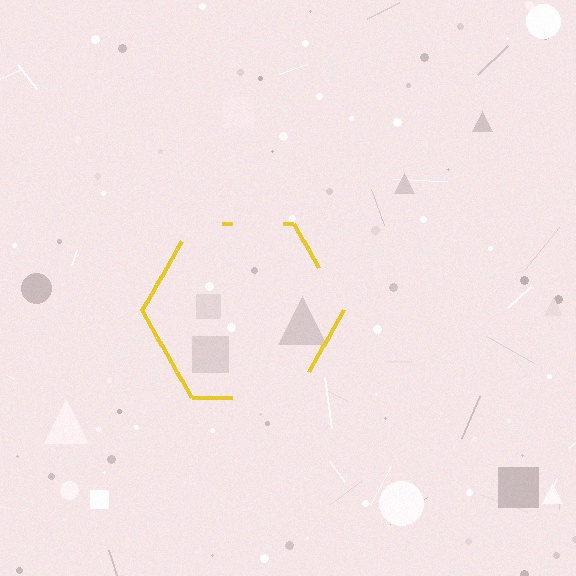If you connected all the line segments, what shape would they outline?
They would outline a hexagon.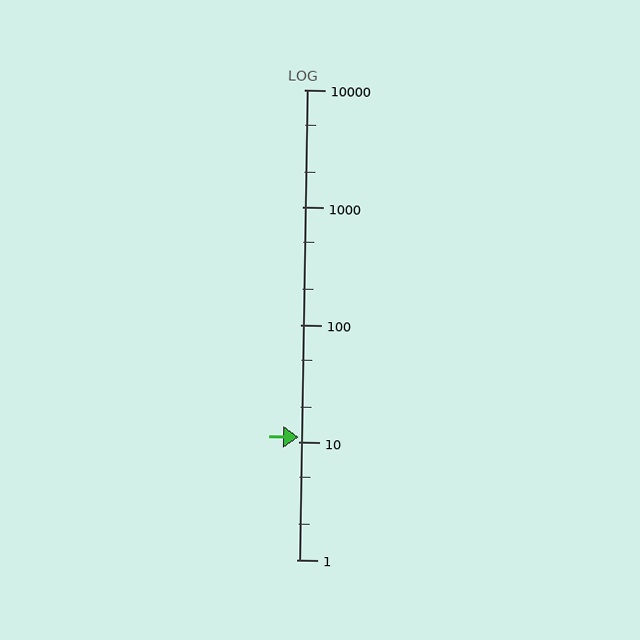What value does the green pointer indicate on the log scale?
The pointer indicates approximately 11.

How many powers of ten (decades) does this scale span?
The scale spans 4 decades, from 1 to 10000.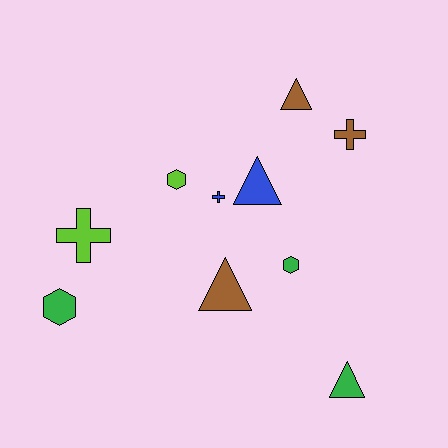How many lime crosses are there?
There is 1 lime cross.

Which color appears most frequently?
Brown, with 3 objects.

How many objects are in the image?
There are 10 objects.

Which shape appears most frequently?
Triangle, with 4 objects.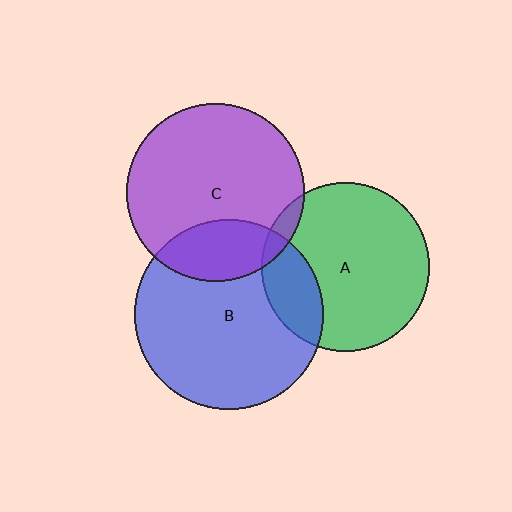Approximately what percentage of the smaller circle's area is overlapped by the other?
Approximately 25%.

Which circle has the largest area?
Circle B (blue).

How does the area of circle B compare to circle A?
Approximately 1.3 times.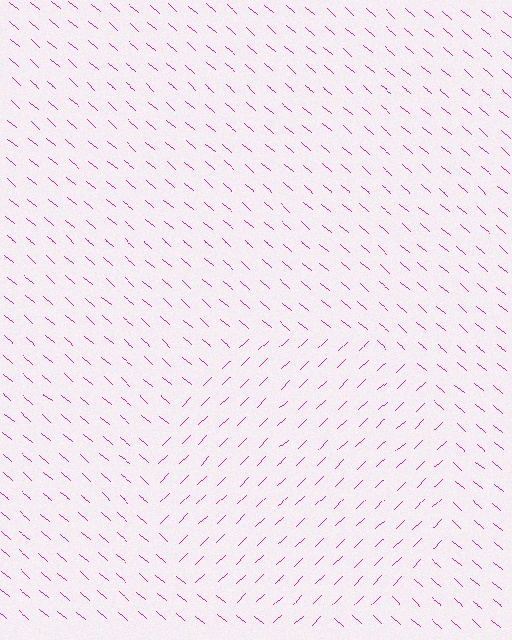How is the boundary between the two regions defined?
The boundary is defined purely by a change in line orientation (approximately 85 degrees difference). All lines are the same color and thickness.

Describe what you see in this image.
The image is filled with small magenta line segments. A circle region in the image has lines oriented differently from the surrounding lines, creating a visible texture boundary.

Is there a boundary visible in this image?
Yes, there is a texture boundary formed by a change in line orientation.